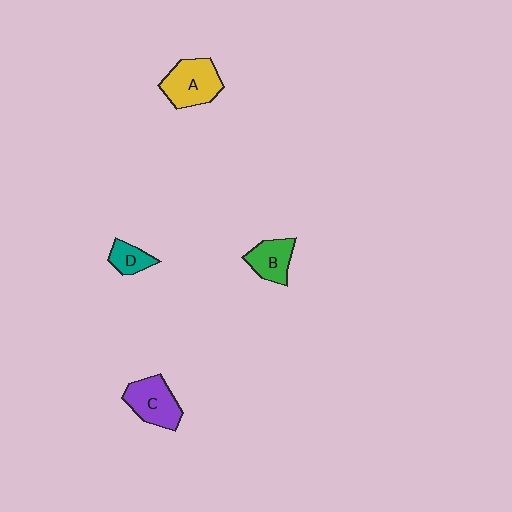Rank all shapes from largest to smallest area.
From largest to smallest: A (yellow), C (purple), B (green), D (teal).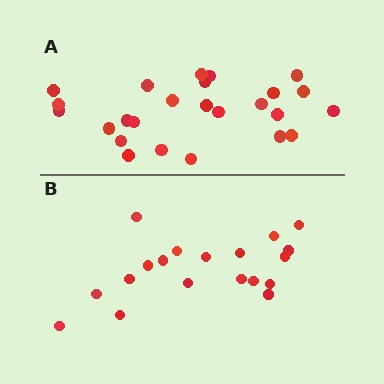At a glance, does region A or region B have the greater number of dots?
Region A (the top region) has more dots.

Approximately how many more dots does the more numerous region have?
Region A has about 6 more dots than region B.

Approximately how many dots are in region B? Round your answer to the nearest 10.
About 20 dots. (The exact count is 19, which rounds to 20.)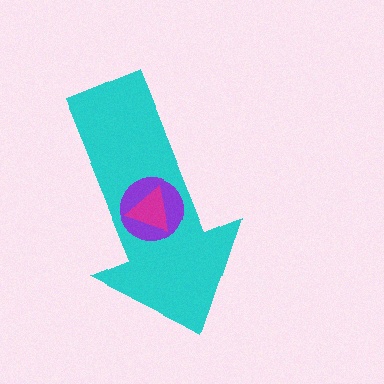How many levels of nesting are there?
3.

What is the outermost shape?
The cyan arrow.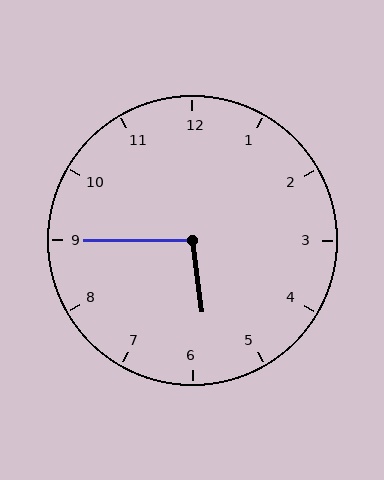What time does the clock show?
5:45.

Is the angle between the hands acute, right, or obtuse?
It is obtuse.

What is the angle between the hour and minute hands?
Approximately 98 degrees.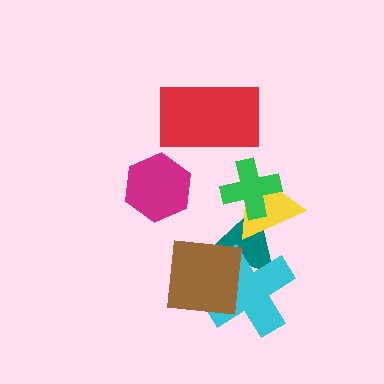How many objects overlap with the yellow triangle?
2 objects overlap with the yellow triangle.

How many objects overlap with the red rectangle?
0 objects overlap with the red rectangle.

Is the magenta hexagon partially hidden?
No, no other shape covers it.